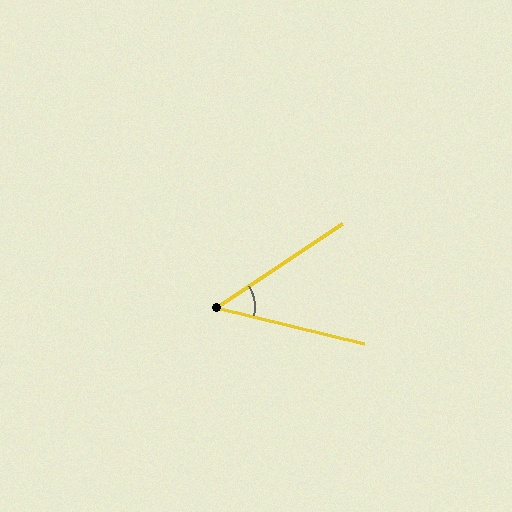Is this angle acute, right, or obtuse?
It is acute.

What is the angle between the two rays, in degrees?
Approximately 48 degrees.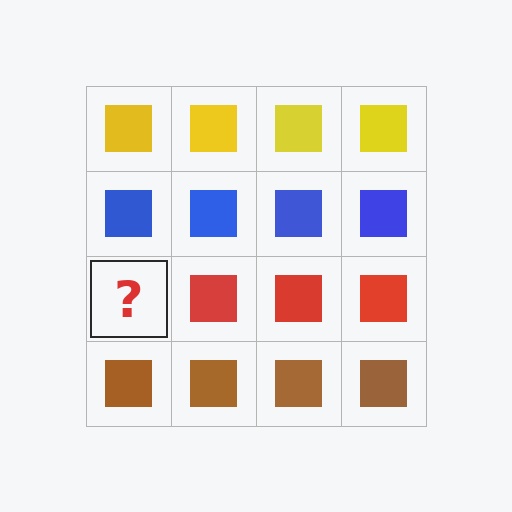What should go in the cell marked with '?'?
The missing cell should contain a red square.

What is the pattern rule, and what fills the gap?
The rule is that each row has a consistent color. The gap should be filled with a red square.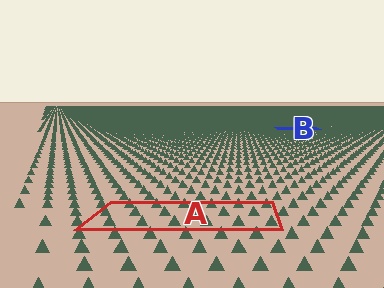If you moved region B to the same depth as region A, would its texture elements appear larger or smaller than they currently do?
They would appear larger. At a closer depth, the same texture elements are projected at a bigger on-screen size.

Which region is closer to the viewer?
Region A is closer. The texture elements there are larger and more spread out.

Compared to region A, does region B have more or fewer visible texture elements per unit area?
Region B has more texture elements per unit area — they are packed more densely because it is farther away.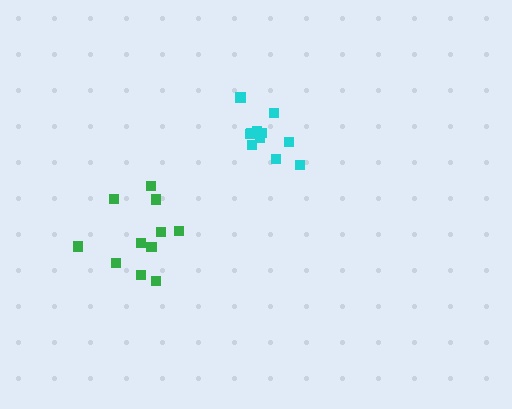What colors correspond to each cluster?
The clusters are colored: cyan, green.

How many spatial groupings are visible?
There are 2 spatial groupings.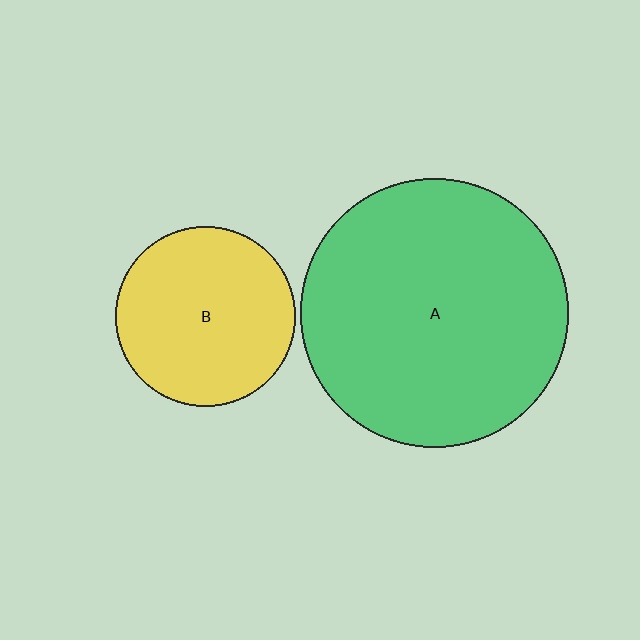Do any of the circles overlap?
No, none of the circles overlap.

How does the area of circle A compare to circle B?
Approximately 2.2 times.